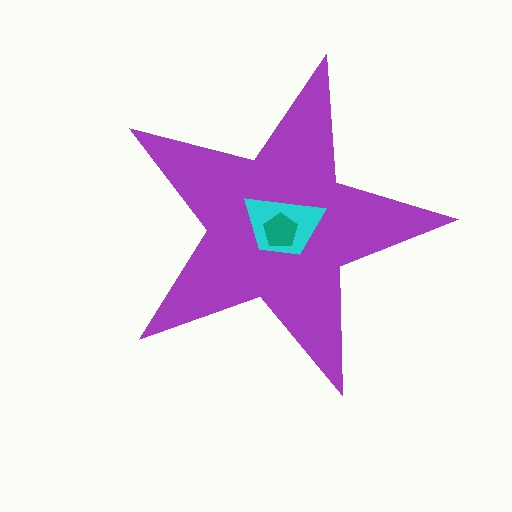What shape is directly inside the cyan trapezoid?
The teal pentagon.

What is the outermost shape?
The purple star.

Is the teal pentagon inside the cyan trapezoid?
Yes.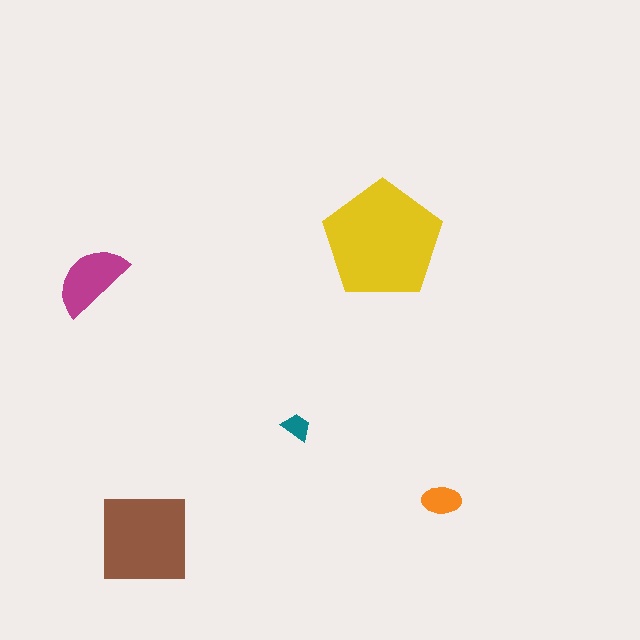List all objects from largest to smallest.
The yellow pentagon, the brown square, the magenta semicircle, the orange ellipse, the teal trapezoid.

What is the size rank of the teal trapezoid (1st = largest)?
5th.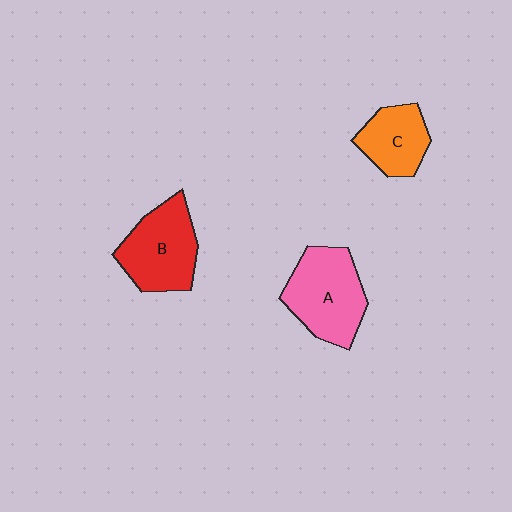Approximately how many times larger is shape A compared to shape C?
Approximately 1.5 times.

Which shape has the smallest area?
Shape C (orange).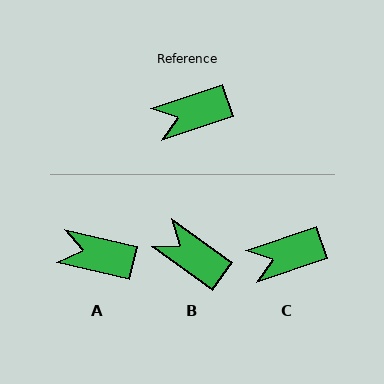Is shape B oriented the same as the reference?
No, it is off by about 54 degrees.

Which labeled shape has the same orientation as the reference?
C.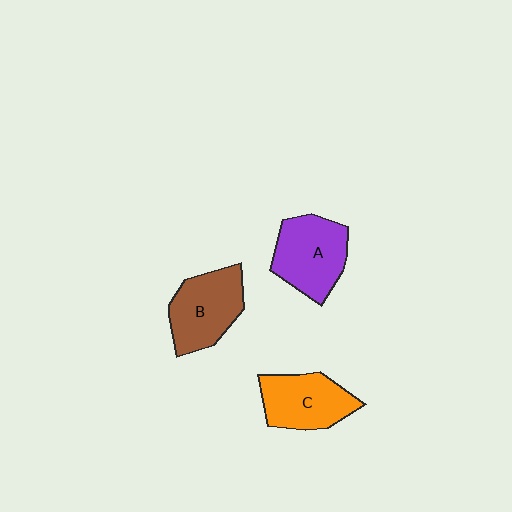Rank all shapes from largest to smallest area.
From largest to smallest: A (purple), B (brown), C (orange).